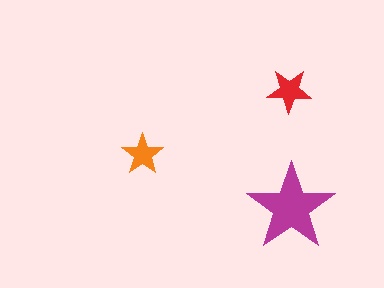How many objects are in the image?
There are 3 objects in the image.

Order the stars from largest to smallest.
the magenta one, the red one, the orange one.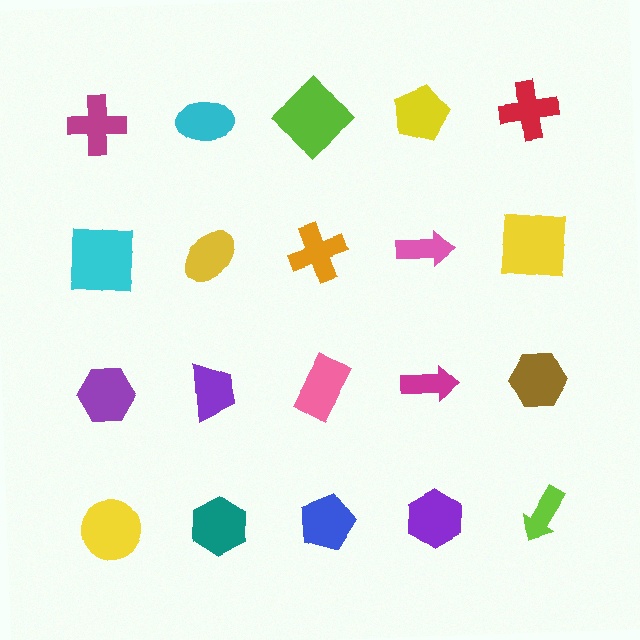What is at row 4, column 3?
A blue pentagon.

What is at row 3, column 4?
A magenta arrow.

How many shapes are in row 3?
5 shapes.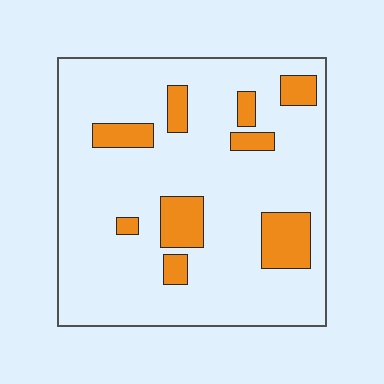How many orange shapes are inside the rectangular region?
9.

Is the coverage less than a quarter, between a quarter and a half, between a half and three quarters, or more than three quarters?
Less than a quarter.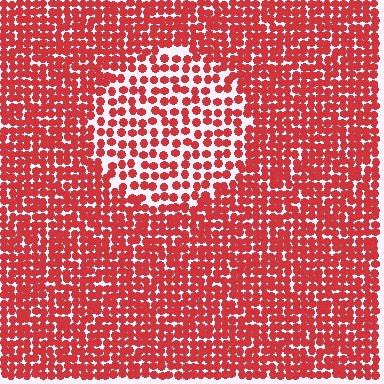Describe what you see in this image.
The image contains small red elements arranged at two different densities. A circle-shaped region is visible where the elements are less densely packed than the surrounding area.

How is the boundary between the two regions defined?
The boundary is defined by a change in element density (approximately 1.8x ratio). All elements are the same color, size, and shape.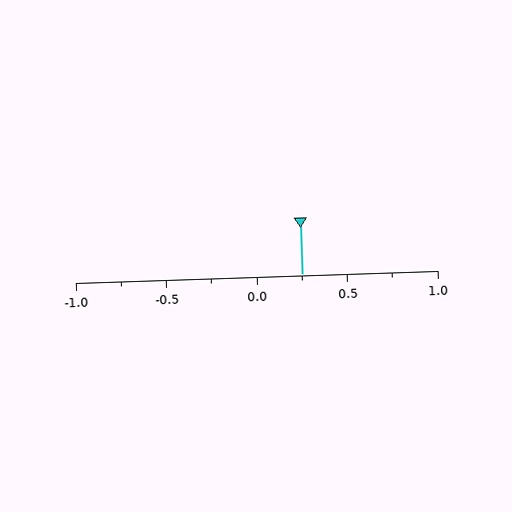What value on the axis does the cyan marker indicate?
The marker indicates approximately 0.25.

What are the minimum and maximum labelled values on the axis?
The axis runs from -1.0 to 1.0.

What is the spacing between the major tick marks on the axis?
The major ticks are spaced 0.5 apart.